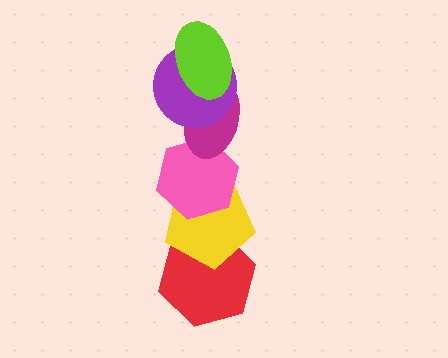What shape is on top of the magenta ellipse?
The purple circle is on top of the magenta ellipse.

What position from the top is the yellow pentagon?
The yellow pentagon is 5th from the top.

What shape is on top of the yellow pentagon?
The pink hexagon is on top of the yellow pentagon.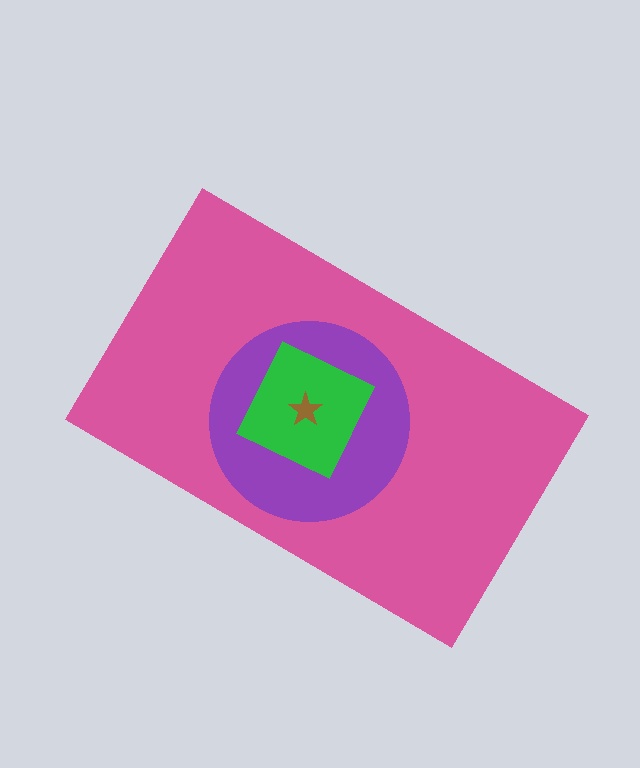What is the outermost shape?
The pink rectangle.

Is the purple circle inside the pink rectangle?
Yes.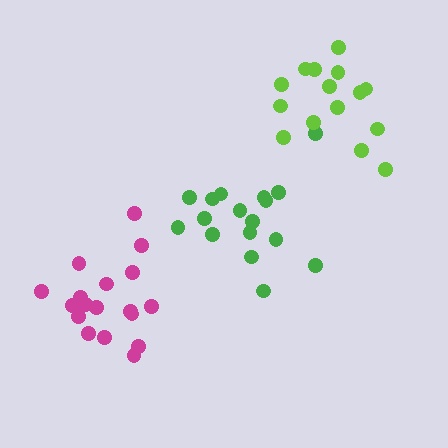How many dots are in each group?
Group 1: 17 dots, Group 2: 19 dots, Group 3: 15 dots (51 total).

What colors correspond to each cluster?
The clusters are colored: green, magenta, lime.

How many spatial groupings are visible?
There are 3 spatial groupings.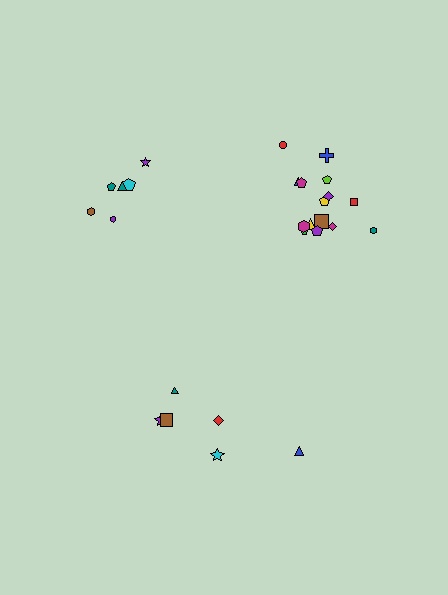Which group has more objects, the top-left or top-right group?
The top-right group.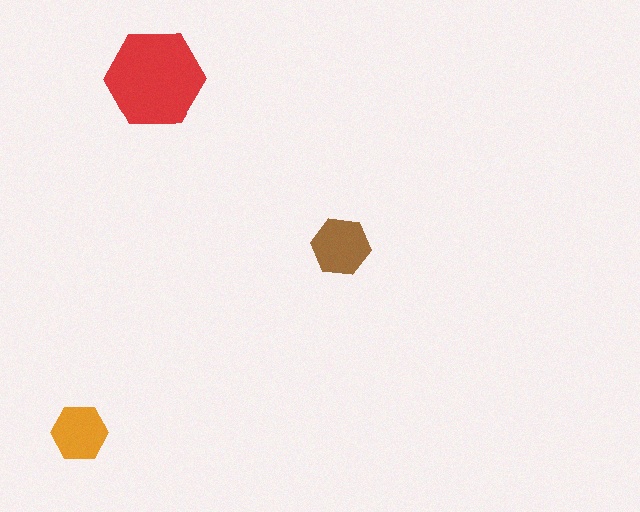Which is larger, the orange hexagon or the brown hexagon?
The brown one.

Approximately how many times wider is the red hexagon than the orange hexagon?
About 2 times wider.